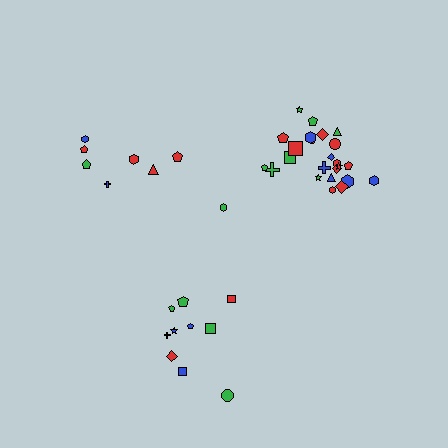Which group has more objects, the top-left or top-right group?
The top-right group.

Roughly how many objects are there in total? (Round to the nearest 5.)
Roughly 40 objects in total.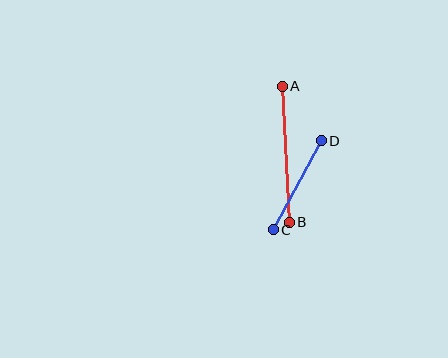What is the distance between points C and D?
The distance is approximately 101 pixels.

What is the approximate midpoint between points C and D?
The midpoint is at approximately (297, 185) pixels.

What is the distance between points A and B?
The distance is approximately 136 pixels.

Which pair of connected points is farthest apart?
Points A and B are farthest apart.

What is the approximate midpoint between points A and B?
The midpoint is at approximately (286, 154) pixels.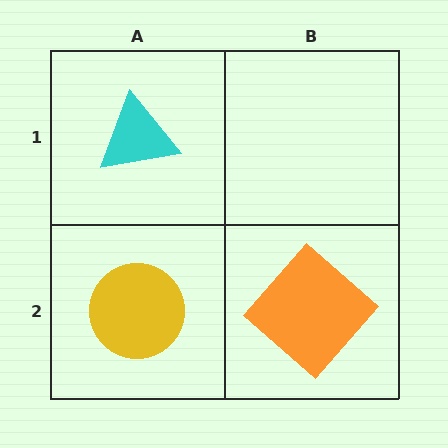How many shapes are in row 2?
2 shapes.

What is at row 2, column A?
A yellow circle.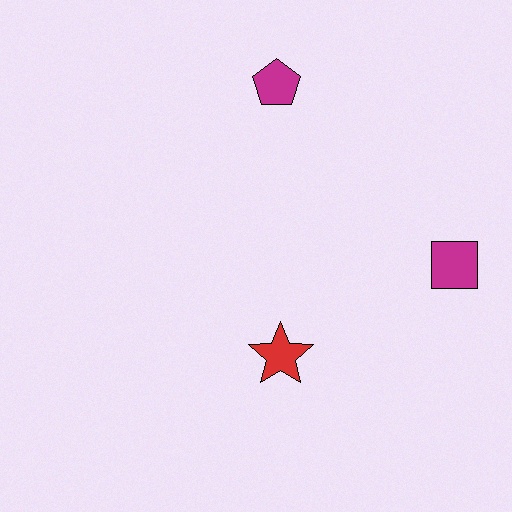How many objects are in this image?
There are 3 objects.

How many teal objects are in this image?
There are no teal objects.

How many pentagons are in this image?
There is 1 pentagon.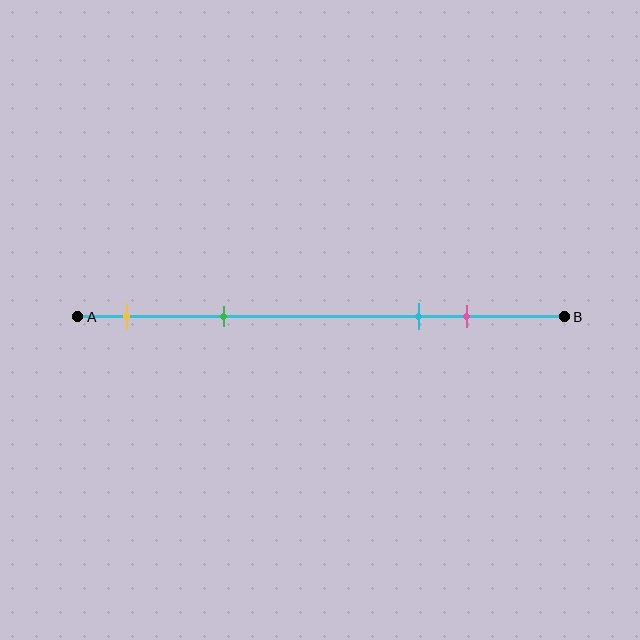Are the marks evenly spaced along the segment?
No, the marks are not evenly spaced.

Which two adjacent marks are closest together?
The cyan and pink marks are the closest adjacent pair.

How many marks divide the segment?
There are 4 marks dividing the segment.